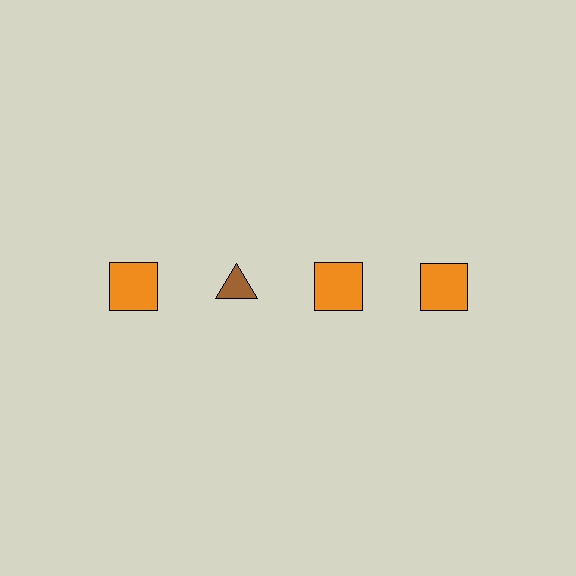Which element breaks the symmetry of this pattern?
The brown triangle in the top row, second from left column breaks the symmetry. All other shapes are orange squares.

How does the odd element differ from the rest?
It differs in both color (brown instead of orange) and shape (triangle instead of square).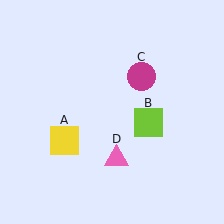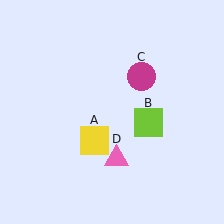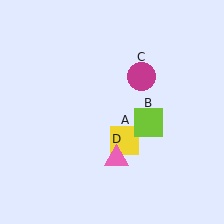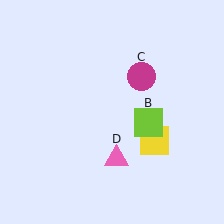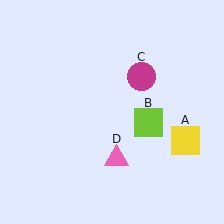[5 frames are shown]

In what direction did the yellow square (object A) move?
The yellow square (object A) moved right.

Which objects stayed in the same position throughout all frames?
Lime square (object B) and magenta circle (object C) and pink triangle (object D) remained stationary.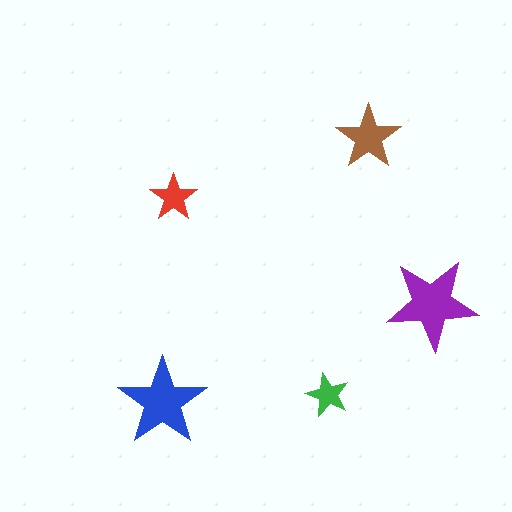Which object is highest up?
The brown star is topmost.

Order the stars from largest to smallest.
the purple one, the blue one, the brown one, the red one, the green one.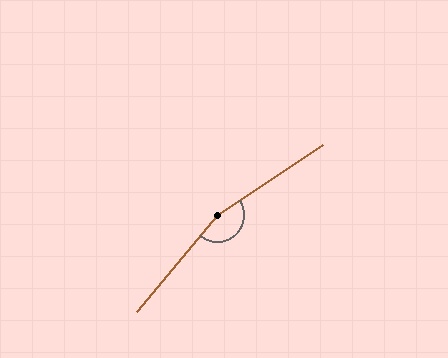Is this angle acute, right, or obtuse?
It is obtuse.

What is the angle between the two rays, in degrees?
Approximately 163 degrees.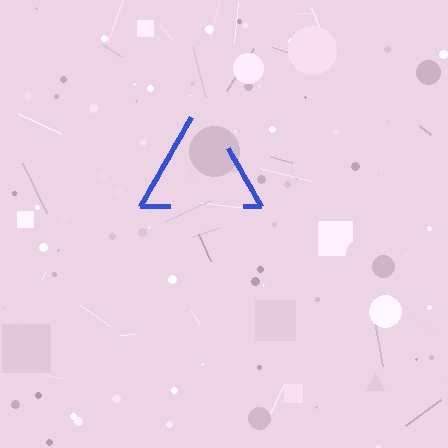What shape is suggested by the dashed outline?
The dashed outline suggests a triangle.